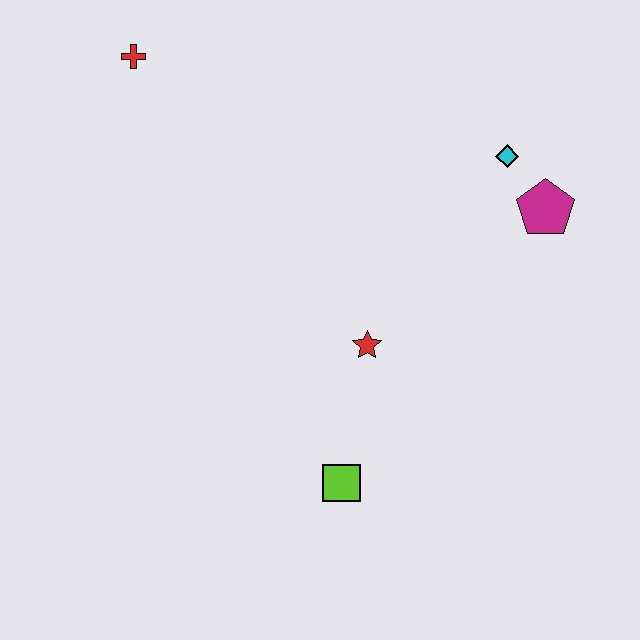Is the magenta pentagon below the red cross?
Yes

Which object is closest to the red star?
The lime square is closest to the red star.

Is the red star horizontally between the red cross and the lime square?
No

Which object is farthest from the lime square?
The red cross is farthest from the lime square.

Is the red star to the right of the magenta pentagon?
No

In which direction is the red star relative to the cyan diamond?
The red star is below the cyan diamond.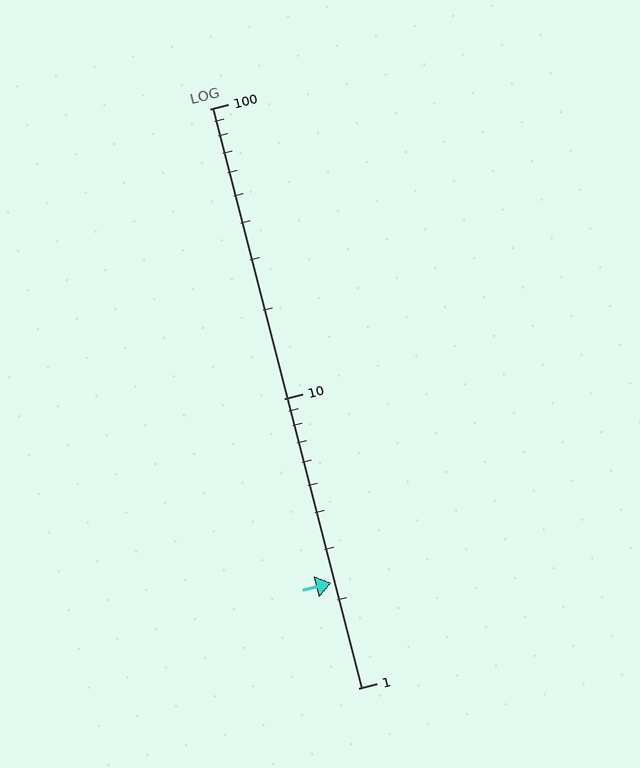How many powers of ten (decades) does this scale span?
The scale spans 2 decades, from 1 to 100.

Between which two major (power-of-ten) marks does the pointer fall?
The pointer is between 1 and 10.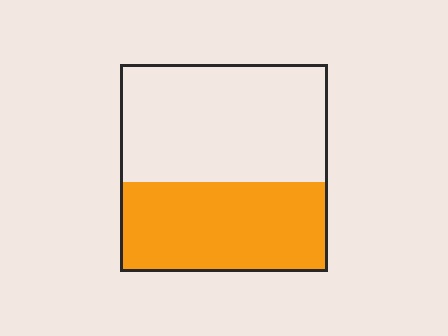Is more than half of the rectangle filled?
No.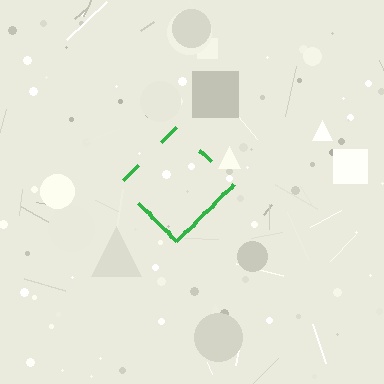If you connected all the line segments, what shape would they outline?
They would outline a diamond.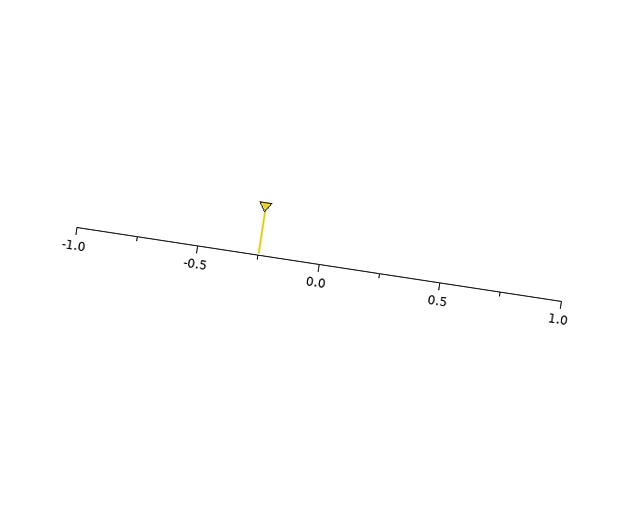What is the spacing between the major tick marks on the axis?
The major ticks are spaced 0.5 apart.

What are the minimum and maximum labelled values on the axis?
The axis runs from -1.0 to 1.0.